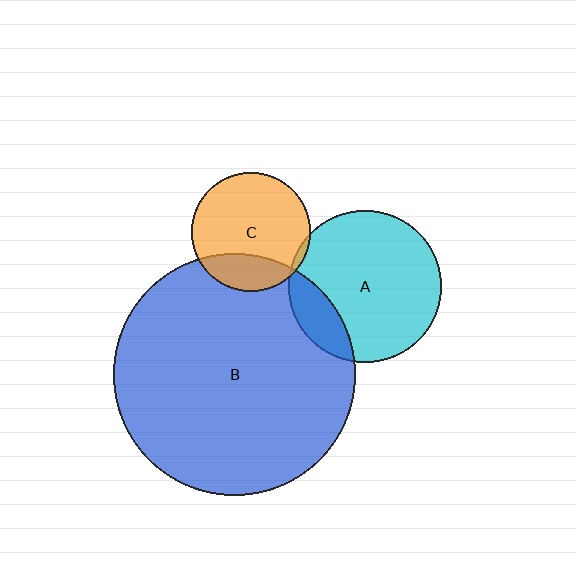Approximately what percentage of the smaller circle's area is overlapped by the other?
Approximately 5%.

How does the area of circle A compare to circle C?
Approximately 1.6 times.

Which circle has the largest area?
Circle B (blue).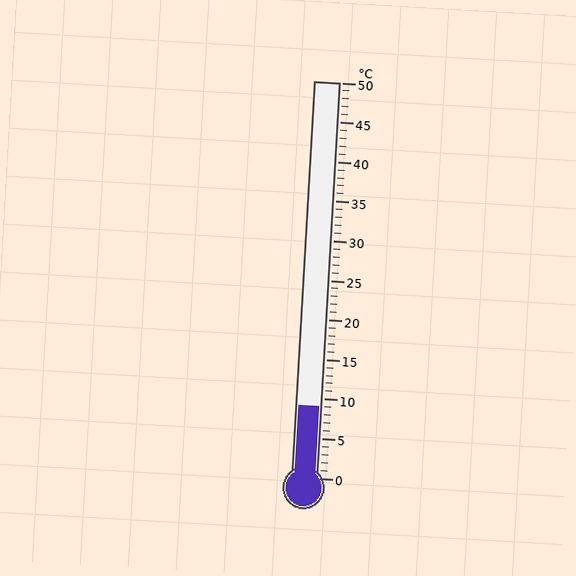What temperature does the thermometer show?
The thermometer shows approximately 9°C.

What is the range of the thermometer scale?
The thermometer scale ranges from 0°C to 50°C.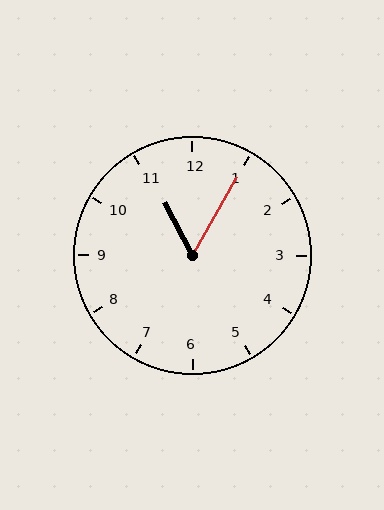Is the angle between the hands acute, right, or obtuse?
It is acute.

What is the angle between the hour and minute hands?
Approximately 58 degrees.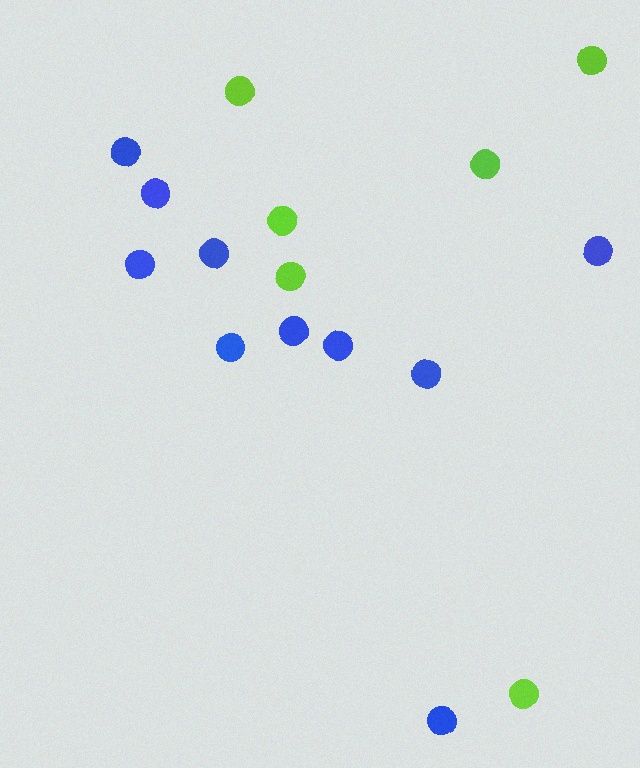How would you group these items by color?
There are 2 groups: one group of blue circles (10) and one group of lime circles (6).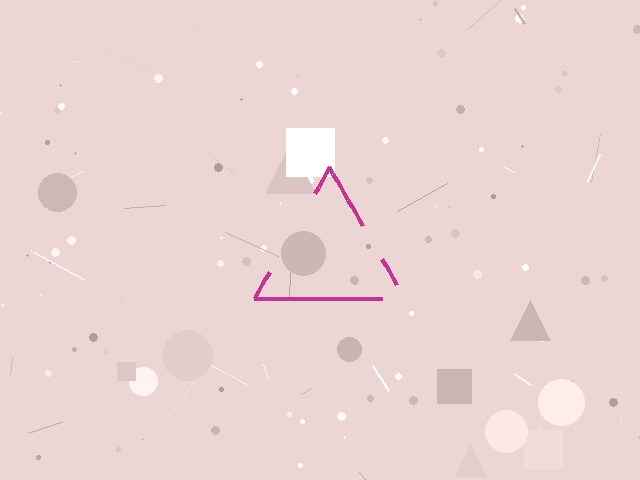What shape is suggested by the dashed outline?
The dashed outline suggests a triangle.